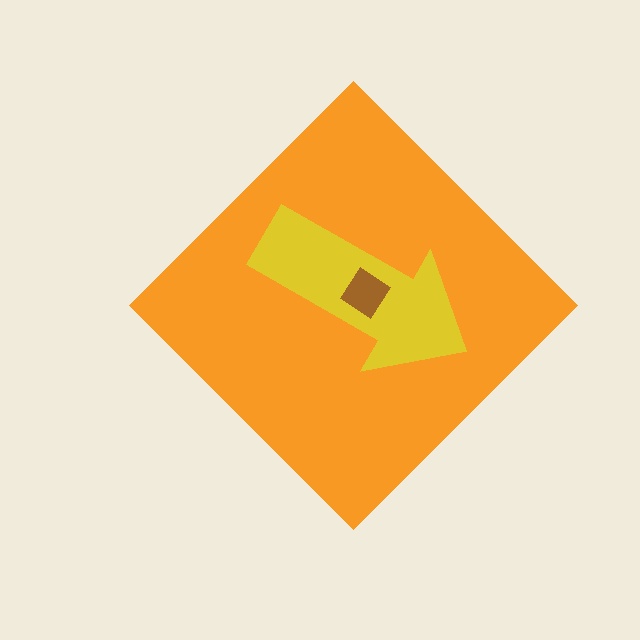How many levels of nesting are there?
3.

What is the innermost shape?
The brown diamond.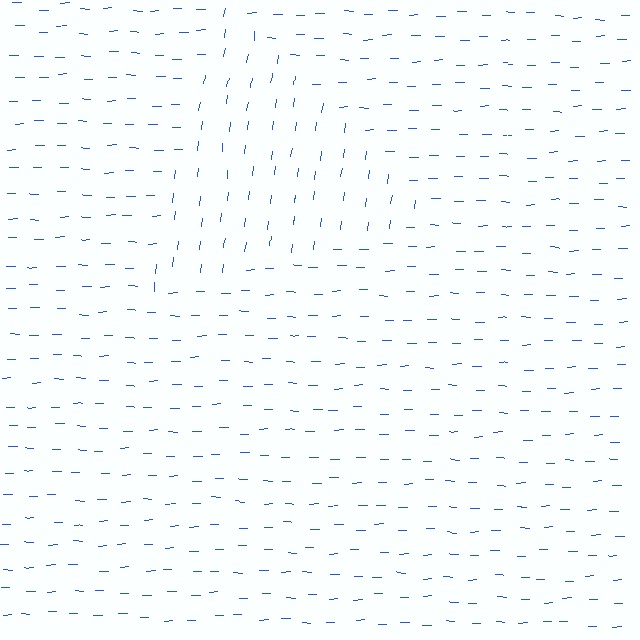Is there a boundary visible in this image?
Yes, there is a texture boundary formed by a change in line orientation.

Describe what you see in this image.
The image is filled with small blue line segments. A triangle region in the image has lines oriented differently from the surrounding lines, creating a visible texture boundary.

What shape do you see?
I see a triangle.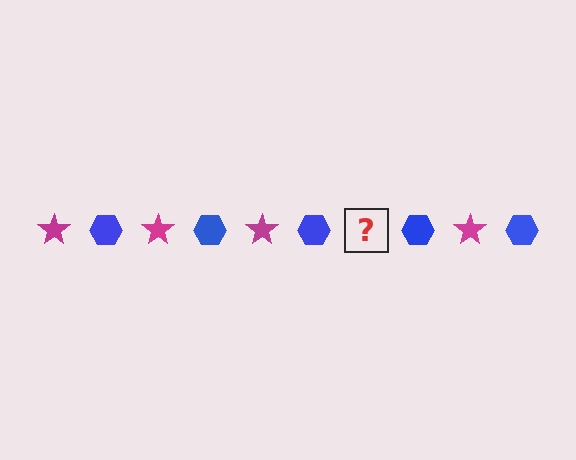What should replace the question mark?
The question mark should be replaced with a magenta star.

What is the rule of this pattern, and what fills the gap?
The rule is that the pattern alternates between magenta star and blue hexagon. The gap should be filled with a magenta star.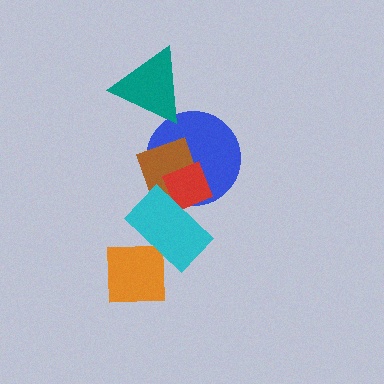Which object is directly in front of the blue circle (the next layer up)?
The brown square is directly in front of the blue circle.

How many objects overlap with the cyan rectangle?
3 objects overlap with the cyan rectangle.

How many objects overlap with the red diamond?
3 objects overlap with the red diamond.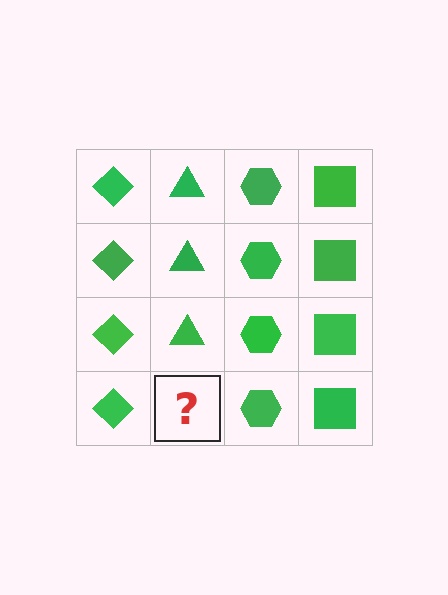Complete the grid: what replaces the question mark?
The question mark should be replaced with a green triangle.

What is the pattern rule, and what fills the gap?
The rule is that each column has a consistent shape. The gap should be filled with a green triangle.